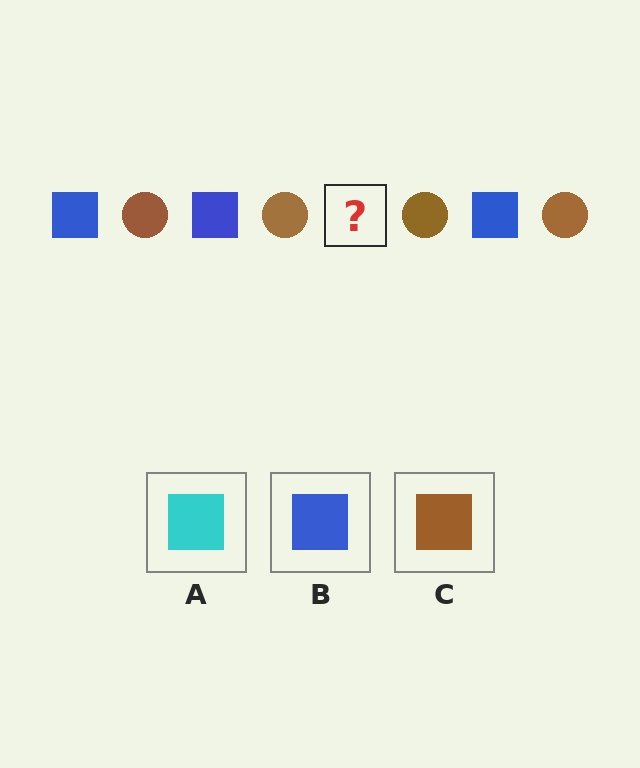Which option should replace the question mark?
Option B.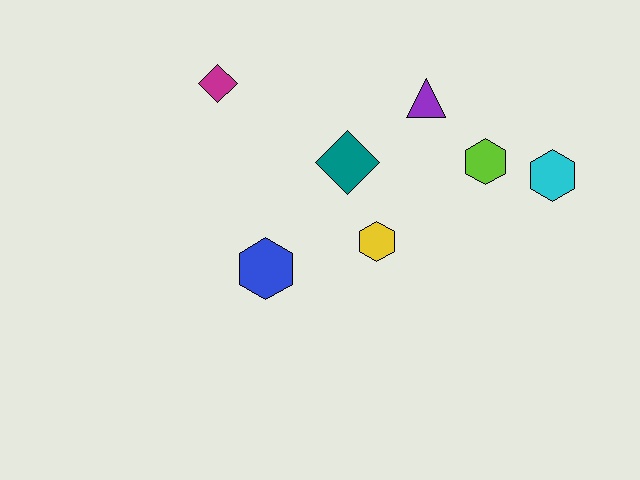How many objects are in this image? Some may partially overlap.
There are 7 objects.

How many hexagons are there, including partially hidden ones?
There are 4 hexagons.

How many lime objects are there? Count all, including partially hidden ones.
There is 1 lime object.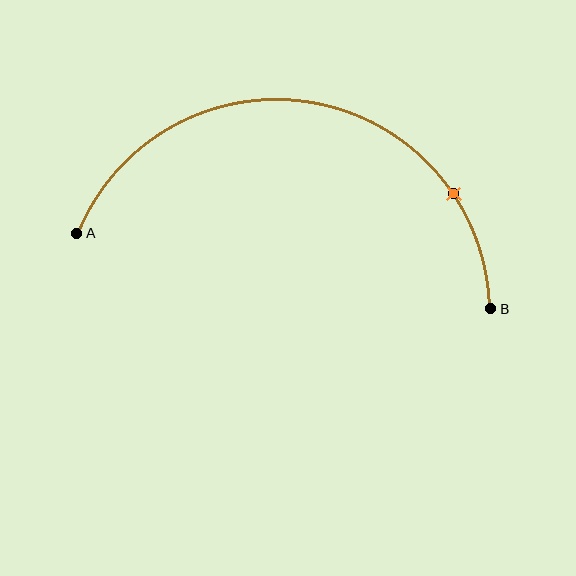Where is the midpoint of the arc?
The arc midpoint is the point on the curve farthest from the straight line joining A and B. It sits above that line.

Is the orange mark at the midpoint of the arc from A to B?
No. The orange mark lies on the arc but is closer to endpoint B. The arc midpoint would be at the point on the curve equidistant along the arc from both A and B.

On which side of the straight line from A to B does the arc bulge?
The arc bulges above the straight line connecting A and B.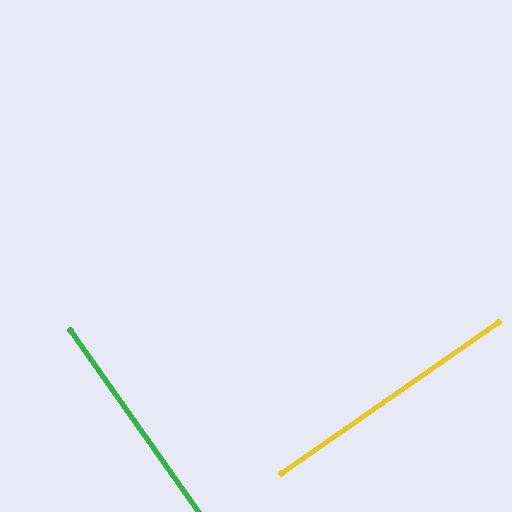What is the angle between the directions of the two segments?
Approximately 89 degrees.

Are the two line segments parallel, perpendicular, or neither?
Perpendicular — they meet at approximately 89°.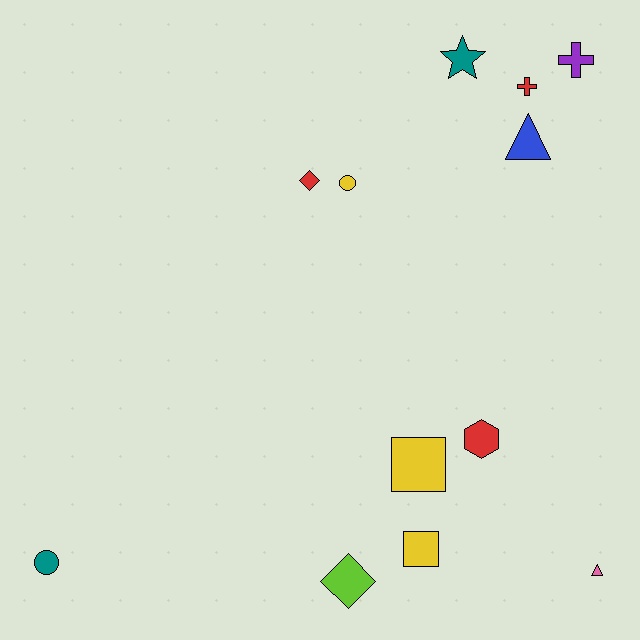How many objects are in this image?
There are 12 objects.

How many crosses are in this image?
There are 2 crosses.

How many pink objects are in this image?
There is 1 pink object.